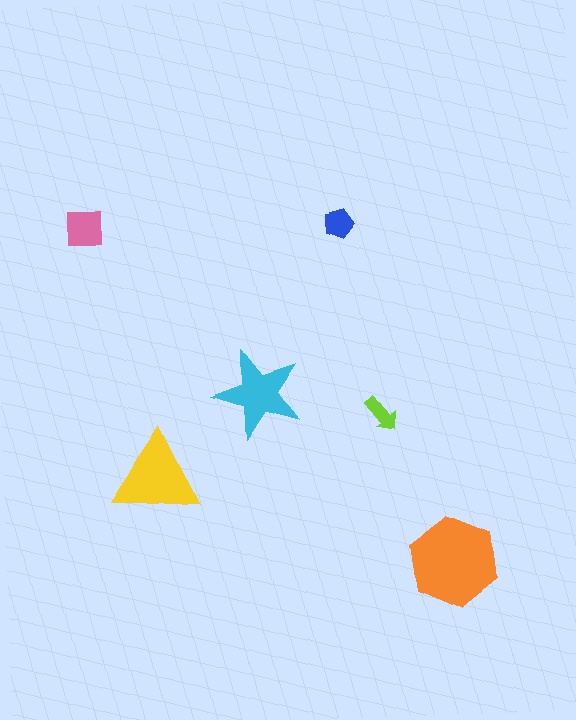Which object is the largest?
The orange hexagon.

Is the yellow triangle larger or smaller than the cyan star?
Larger.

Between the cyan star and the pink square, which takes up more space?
The cyan star.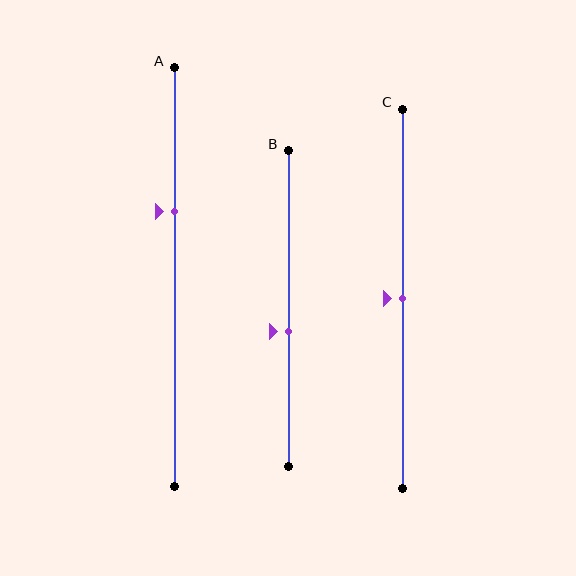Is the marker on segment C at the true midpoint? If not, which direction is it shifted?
Yes, the marker on segment C is at the true midpoint.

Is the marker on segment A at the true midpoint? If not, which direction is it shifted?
No, the marker on segment A is shifted upward by about 16% of the segment length.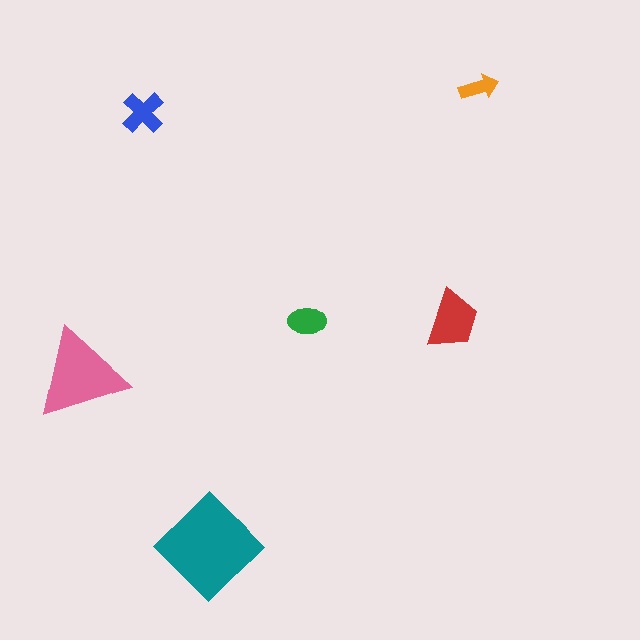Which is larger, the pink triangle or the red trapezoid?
The pink triangle.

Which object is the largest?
The teal diamond.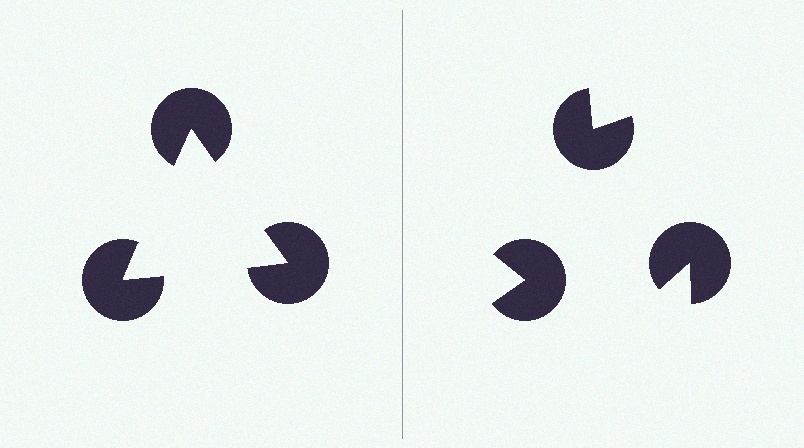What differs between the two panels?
The pac-man discs are positioned identically on both sides; only the wedge orientations differ. On the left they align to a triangle; on the right they are misaligned.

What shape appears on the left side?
An illusory triangle.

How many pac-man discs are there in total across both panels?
6 — 3 on each side.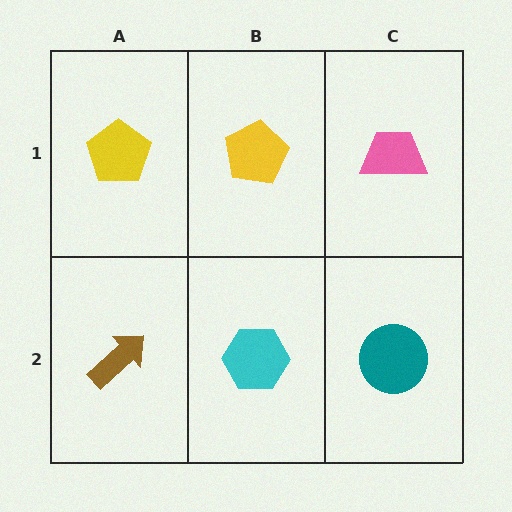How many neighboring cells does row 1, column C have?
2.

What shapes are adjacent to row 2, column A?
A yellow pentagon (row 1, column A), a cyan hexagon (row 2, column B).